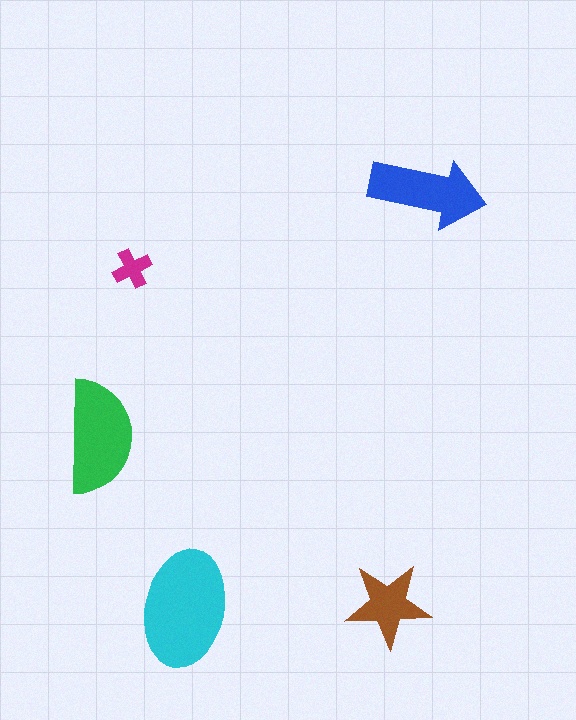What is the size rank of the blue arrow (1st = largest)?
3rd.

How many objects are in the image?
There are 5 objects in the image.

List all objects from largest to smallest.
The cyan ellipse, the green semicircle, the blue arrow, the brown star, the magenta cross.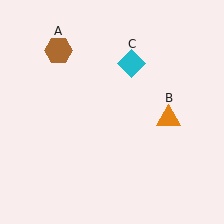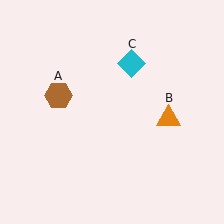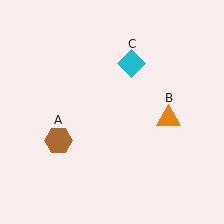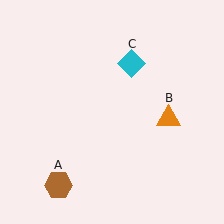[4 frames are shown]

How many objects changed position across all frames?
1 object changed position: brown hexagon (object A).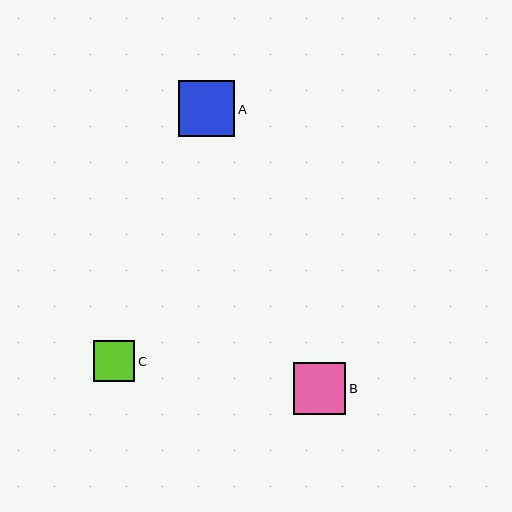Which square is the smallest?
Square C is the smallest with a size of approximately 41 pixels.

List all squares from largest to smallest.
From largest to smallest: A, B, C.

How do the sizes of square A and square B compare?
Square A and square B are approximately the same size.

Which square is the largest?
Square A is the largest with a size of approximately 56 pixels.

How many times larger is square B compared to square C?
Square B is approximately 1.3 times the size of square C.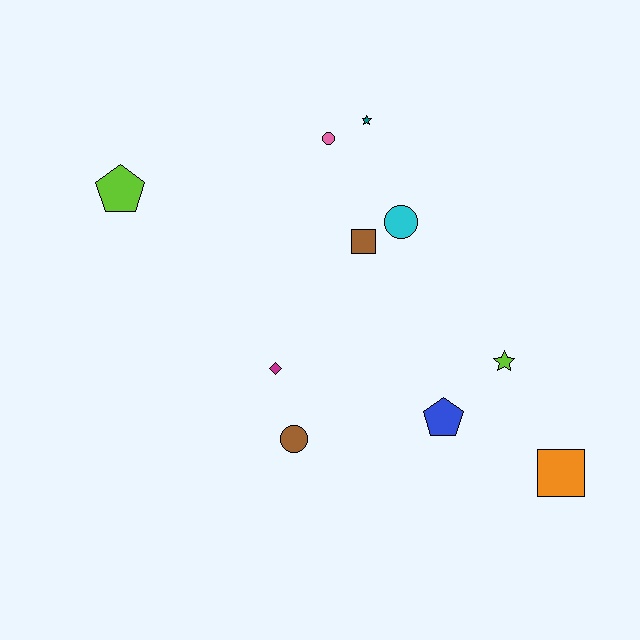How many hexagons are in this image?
There are no hexagons.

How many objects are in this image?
There are 10 objects.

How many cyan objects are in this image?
There is 1 cyan object.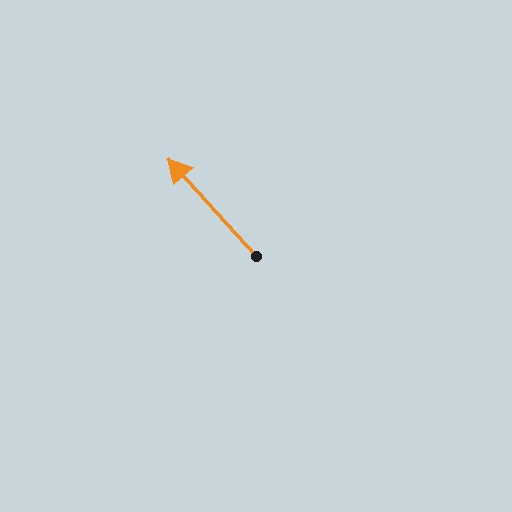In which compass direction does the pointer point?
Northwest.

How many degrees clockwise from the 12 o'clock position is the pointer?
Approximately 318 degrees.